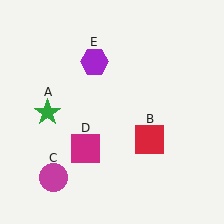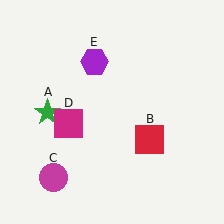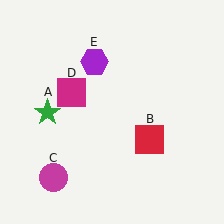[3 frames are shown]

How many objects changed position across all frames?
1 object changed position: magenta square (object D).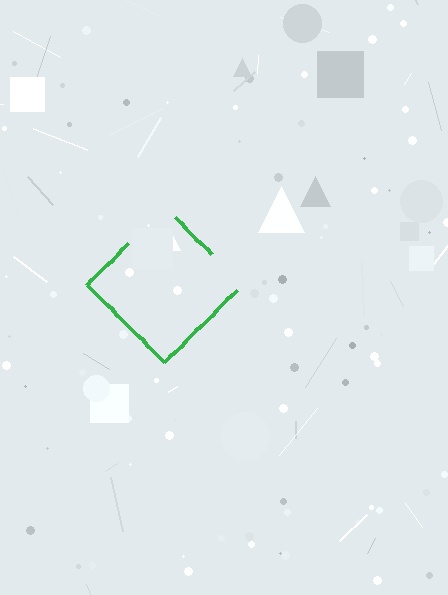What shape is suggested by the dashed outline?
The dashed outline suggests a diamond.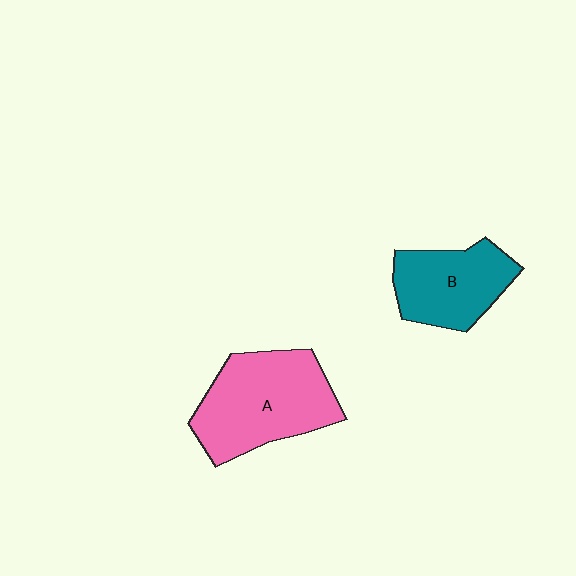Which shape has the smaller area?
Shape B (teal).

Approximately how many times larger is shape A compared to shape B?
Approximately 1.4 times.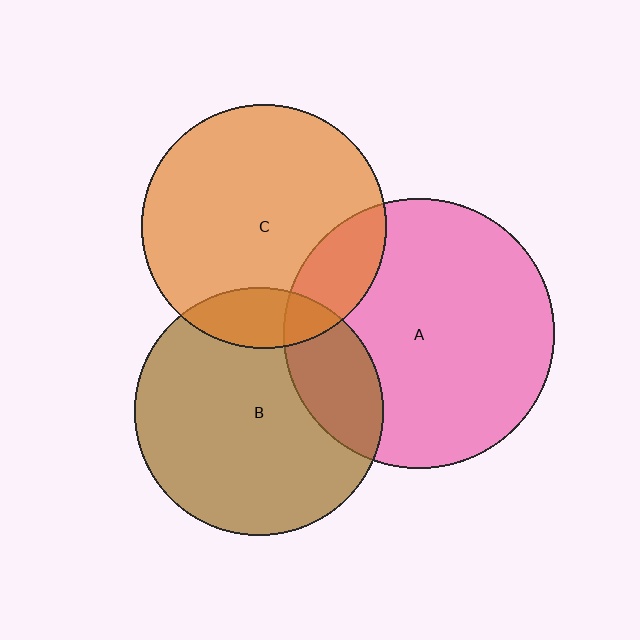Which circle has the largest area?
Circle A (pink).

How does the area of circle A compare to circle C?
Approximately 1.2 times.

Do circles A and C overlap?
Yes.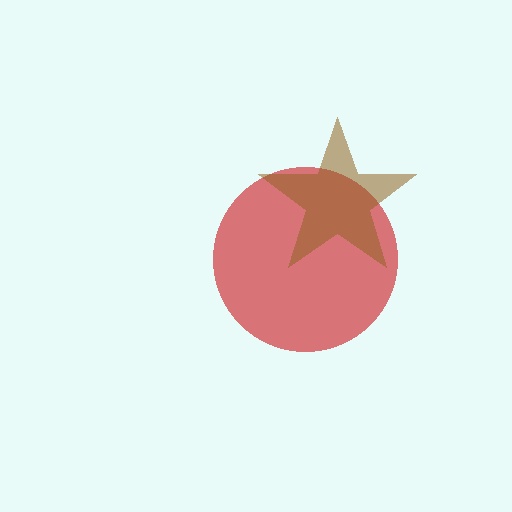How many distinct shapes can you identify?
There are 2 distinct shapes: a red circle, a brown star.